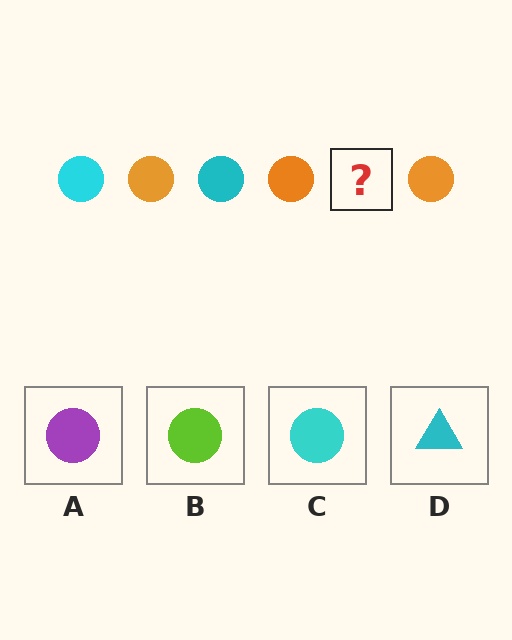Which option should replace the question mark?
Option C.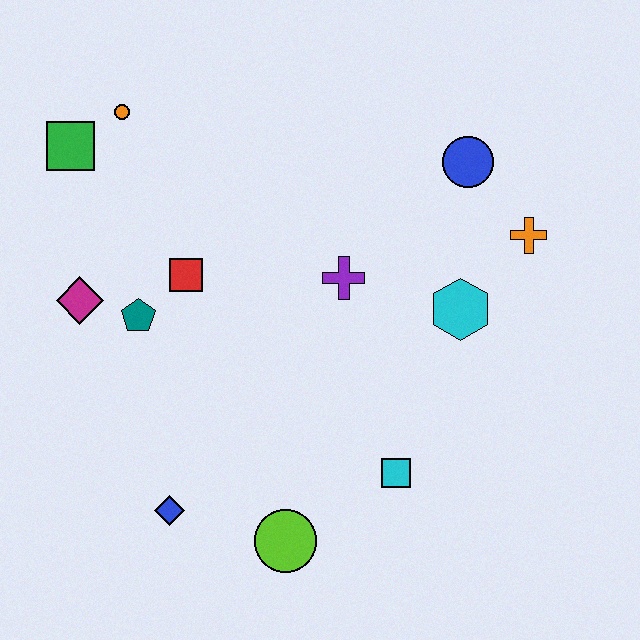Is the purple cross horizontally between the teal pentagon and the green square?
No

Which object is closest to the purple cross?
The cyan hexagon is closest to the purple cross.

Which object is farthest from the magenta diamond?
The orange cross is farthest from the magenta diamond.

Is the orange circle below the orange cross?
No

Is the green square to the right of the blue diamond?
No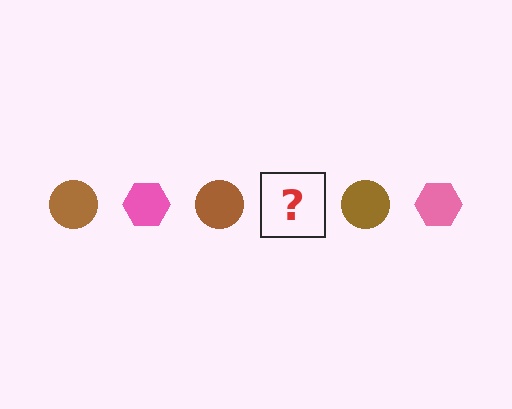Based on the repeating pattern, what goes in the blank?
The blank should be a pink hexagon.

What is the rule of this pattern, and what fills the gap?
The rule is that the pattern alternates between brown circle and pink hexagon. The gap should be filled with a pink hexagon.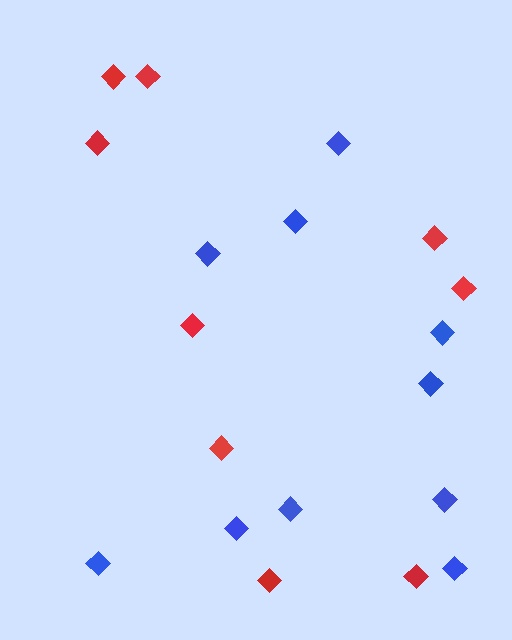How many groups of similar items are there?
There are 2 groups: one group of blue diamonds (10) and one group of red diamonds (9).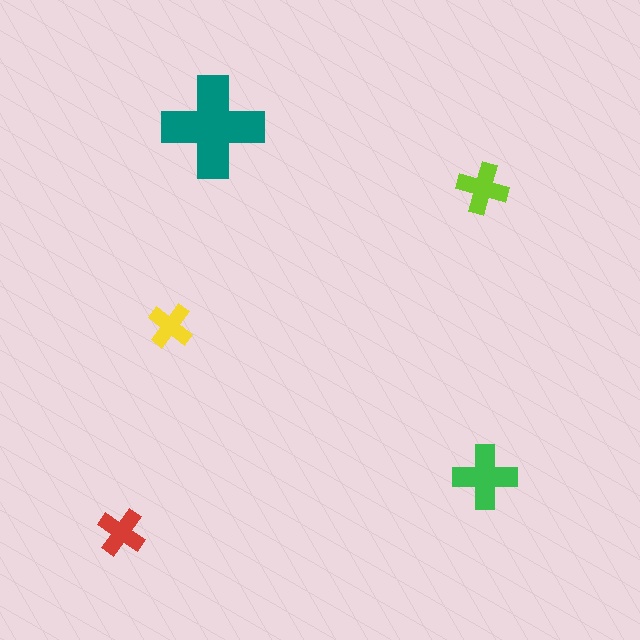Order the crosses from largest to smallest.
the teal one, the green one, the lime one, the red one, the yellow one.